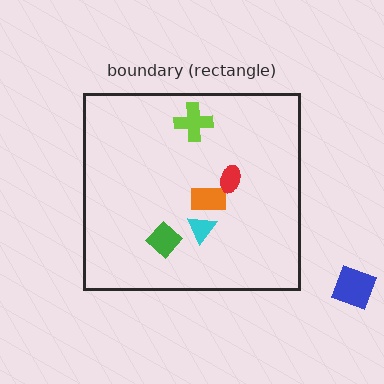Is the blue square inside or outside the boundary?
Outside.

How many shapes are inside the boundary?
5 inside, 1 outside.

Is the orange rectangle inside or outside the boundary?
Inside.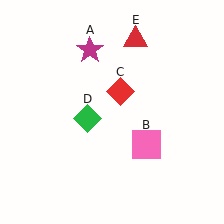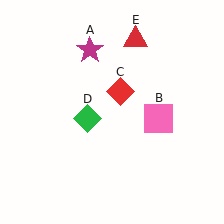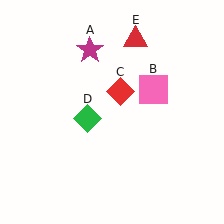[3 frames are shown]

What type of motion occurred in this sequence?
The pink square (object B) rotated counterclockwise around the center of the scene.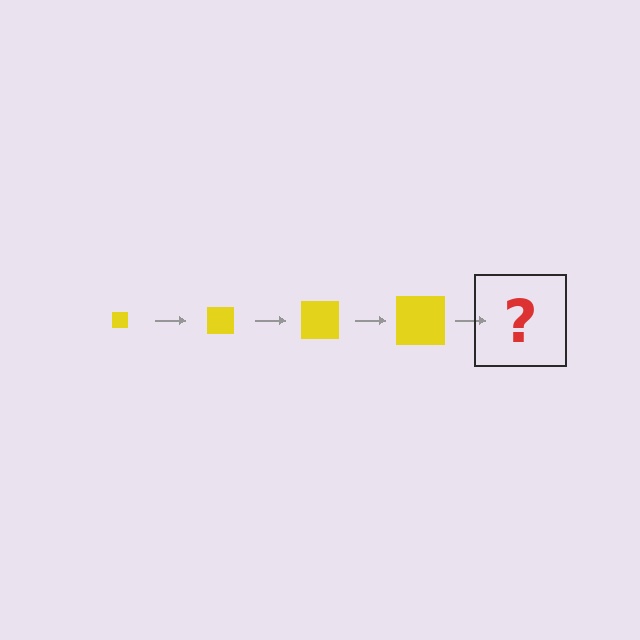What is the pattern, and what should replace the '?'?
The pattern is that the square gets progressively larger each step. The '?' should be a yellow square, larger than the previous one.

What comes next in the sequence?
The next element should be a yellow square, larger than the previous one.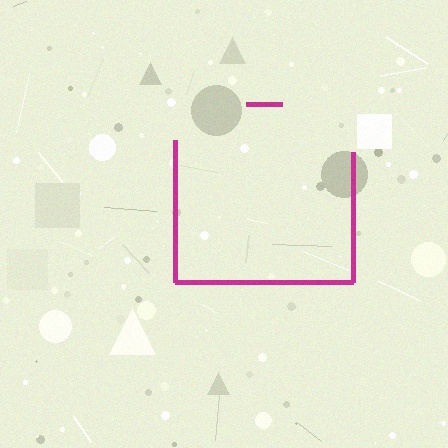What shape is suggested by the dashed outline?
The dashed outline suggests a square.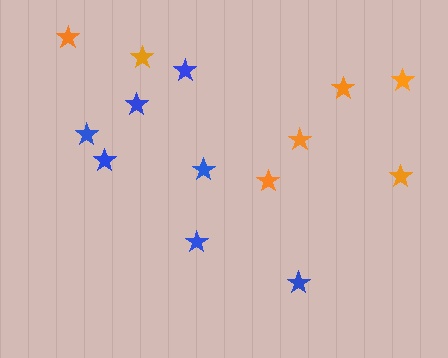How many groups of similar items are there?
There are 2 groups: one group of blue stars (7) and one group of orange stars (7).